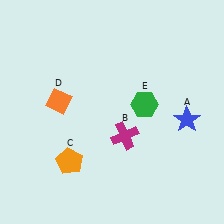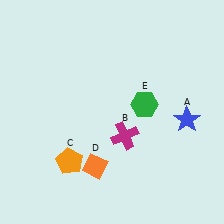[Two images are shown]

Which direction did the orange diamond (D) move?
The orange diamond (D) moved down.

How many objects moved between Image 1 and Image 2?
1 object moved between the two images.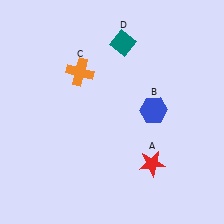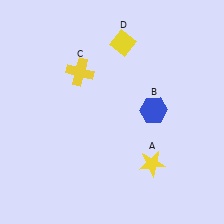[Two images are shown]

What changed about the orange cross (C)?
In Image 1, C is orange. In Image 2, it changed to yellow.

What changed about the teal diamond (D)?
In Image 1, D is teal. In Image 2, it changed to yellow.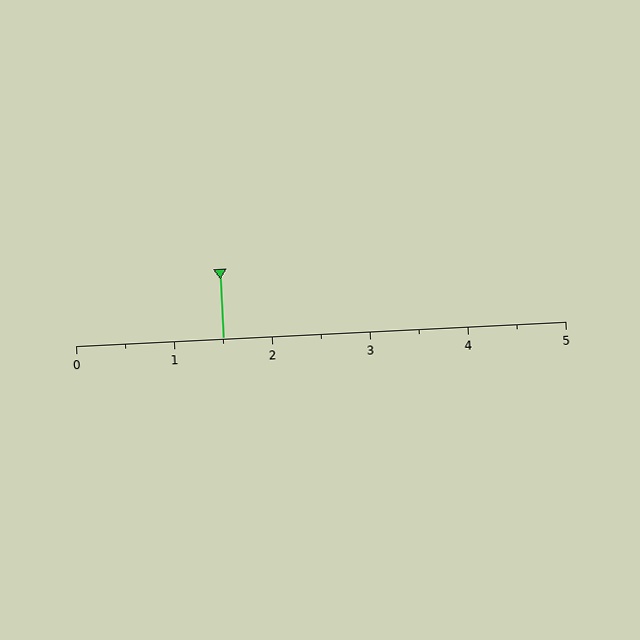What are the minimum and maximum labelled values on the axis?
The axis runs from 0 to 5.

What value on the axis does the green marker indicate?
The marker indicates approximately 1.5.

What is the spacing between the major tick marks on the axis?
The major ticks are spaced 1 apart.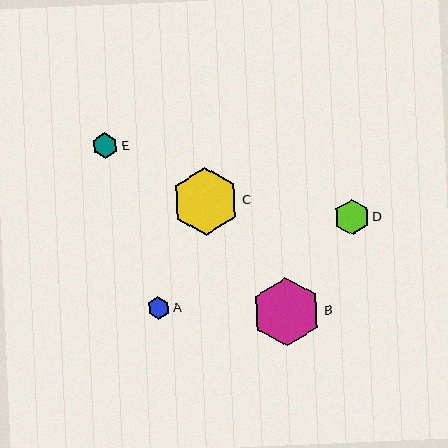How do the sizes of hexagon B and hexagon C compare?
Hexagon B and hexagon C are approximately the same size.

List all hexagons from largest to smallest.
From largest to smallest: B, C, D, E, A.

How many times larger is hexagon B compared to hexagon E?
Hexagon B is approximately 2.7 times the size of hexagon E.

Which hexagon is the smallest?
Hexagon A is the smallest with a size of approximately 22 pixels.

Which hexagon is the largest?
Hexagon B is the largest with a size of approximately 68 pixels.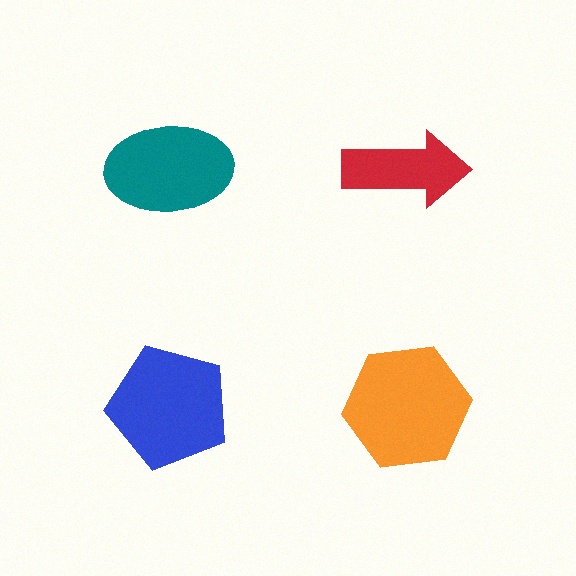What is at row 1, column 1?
A teal ellipse.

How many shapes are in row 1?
2 shapes.